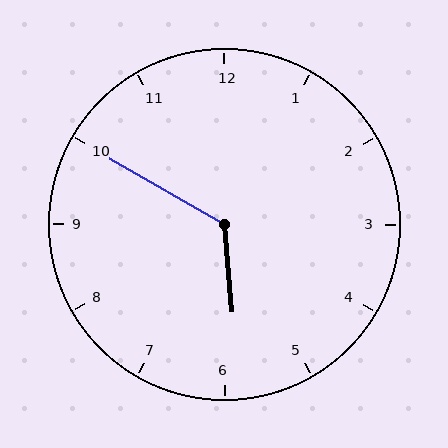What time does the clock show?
5:50.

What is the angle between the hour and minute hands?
Approximately 125 degrees.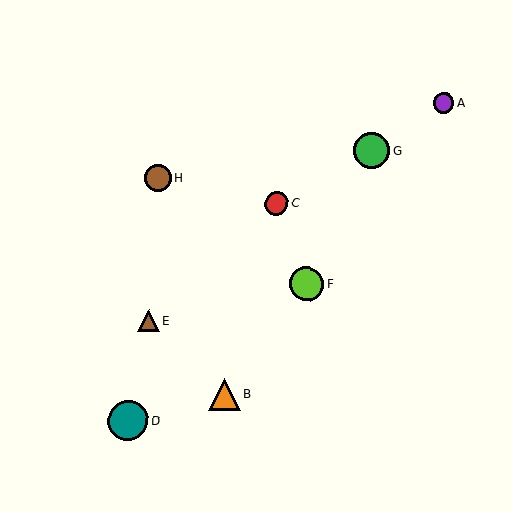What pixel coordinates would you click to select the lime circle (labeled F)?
Click at (307, 284) to select the lime circle F.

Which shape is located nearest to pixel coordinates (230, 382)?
The orange triangle (labeled B) at (224, 394) is nearest to that location.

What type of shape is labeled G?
Shape G is a green circle.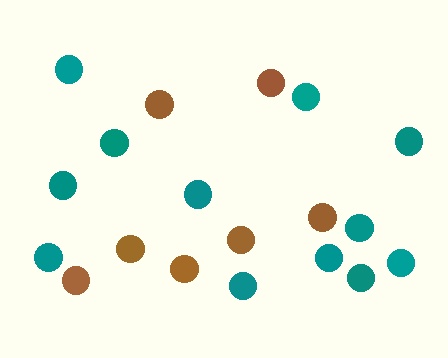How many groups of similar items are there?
There are 2 groups: one group of brown circles (7) and one group of teal circles (12).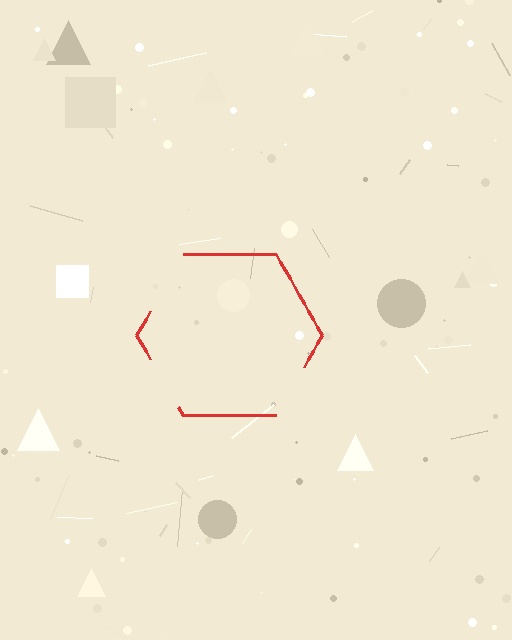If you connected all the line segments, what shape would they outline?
They would outline a hexagon.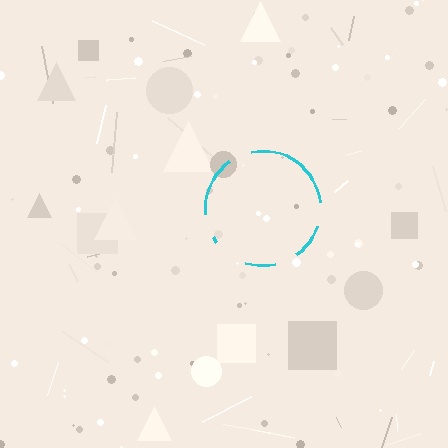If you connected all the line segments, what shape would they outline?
They would outline a circle.